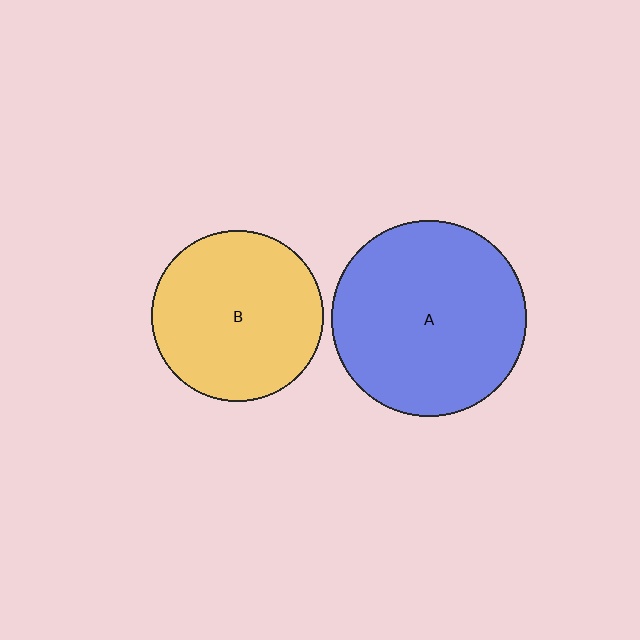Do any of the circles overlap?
No, none of the circles overlap.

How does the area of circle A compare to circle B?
Approximately 1.3 times.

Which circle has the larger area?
Circle A (blue).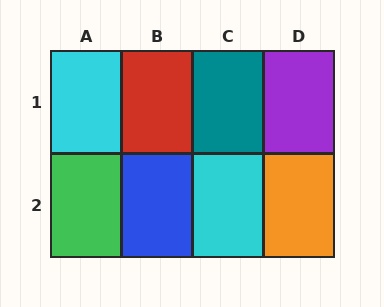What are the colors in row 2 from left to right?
Green, blue, cyan, orange.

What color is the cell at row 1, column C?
Teal.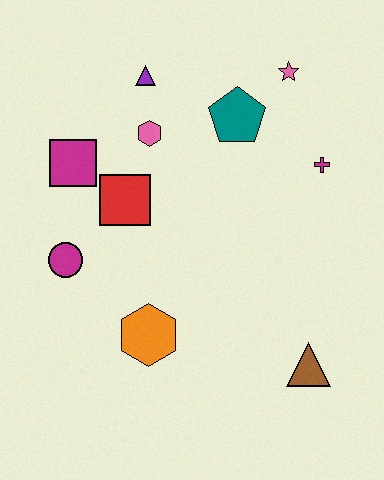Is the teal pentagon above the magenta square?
Yes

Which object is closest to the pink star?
The teal pentagon is closest to the pink star.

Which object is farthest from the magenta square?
The brown triangle is farthest from the magenta square.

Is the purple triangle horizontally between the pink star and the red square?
Yes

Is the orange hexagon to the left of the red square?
No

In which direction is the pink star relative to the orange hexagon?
The pink star is above the orange hexagon.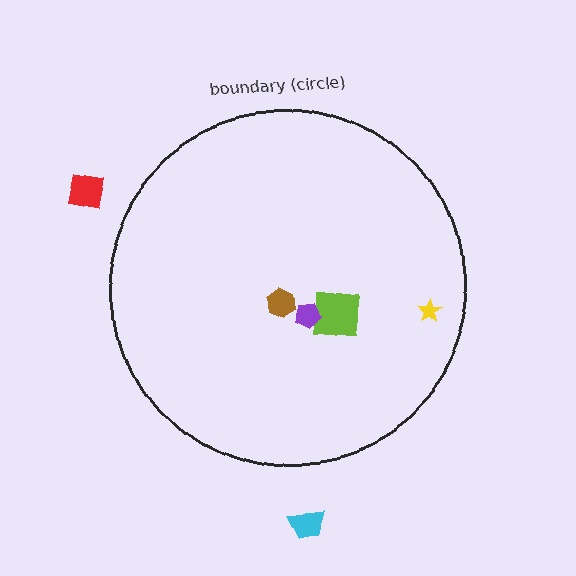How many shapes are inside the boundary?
4 inside, 2 outside.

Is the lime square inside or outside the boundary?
Inside.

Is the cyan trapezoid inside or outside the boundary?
Outside.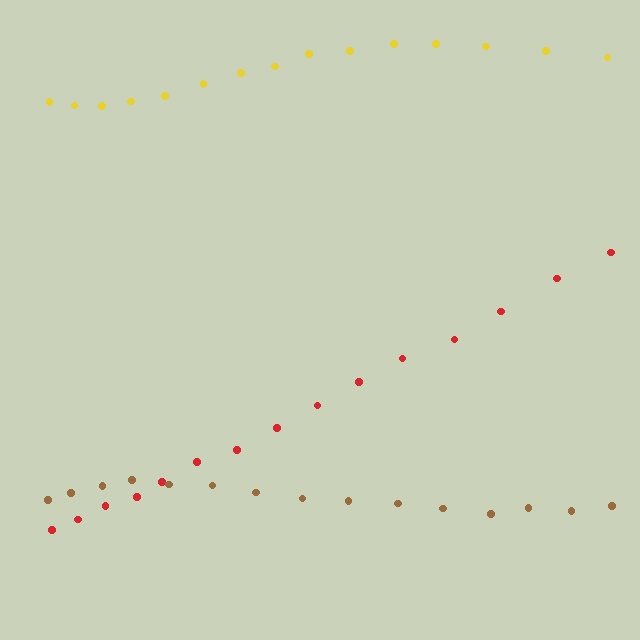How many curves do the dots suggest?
There are 3 distinct paths.